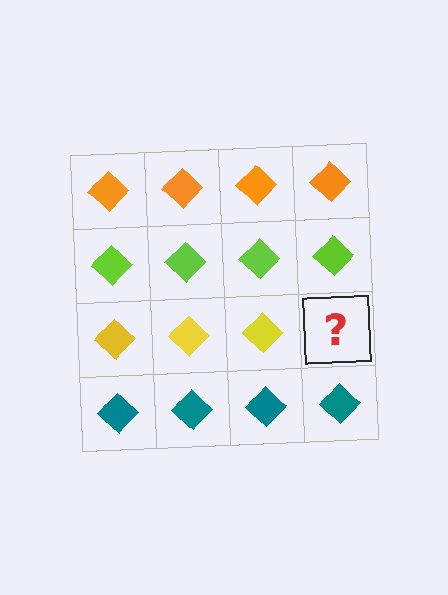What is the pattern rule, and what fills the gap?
The rule is that each row has a consistent color. The gap should be filled with a yellow diamond.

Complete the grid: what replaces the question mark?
The question mark should be replaced with a yellow diamond.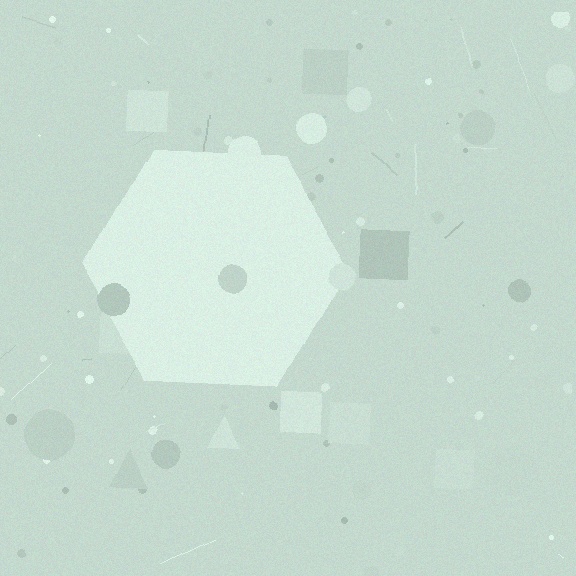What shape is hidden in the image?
A hexagon is hidden in the image.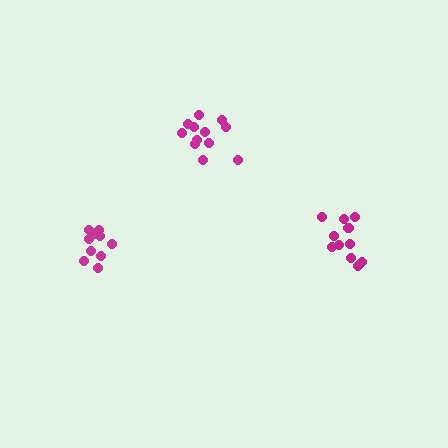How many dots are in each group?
Group 1: 12 dots, Group 2: 12 dots, Group 3: 10 dots (34 total).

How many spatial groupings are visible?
There are 3 spatial groupings.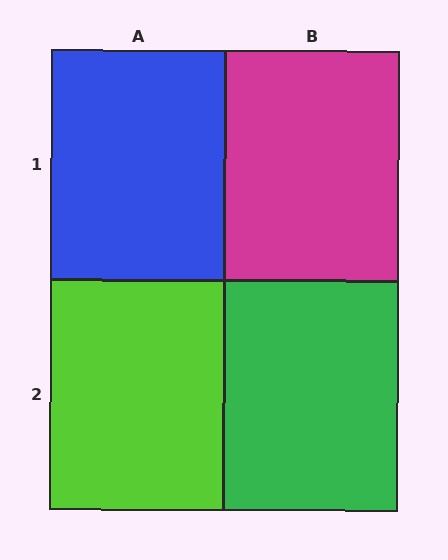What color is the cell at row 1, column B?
Magenta.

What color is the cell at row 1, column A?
Blue.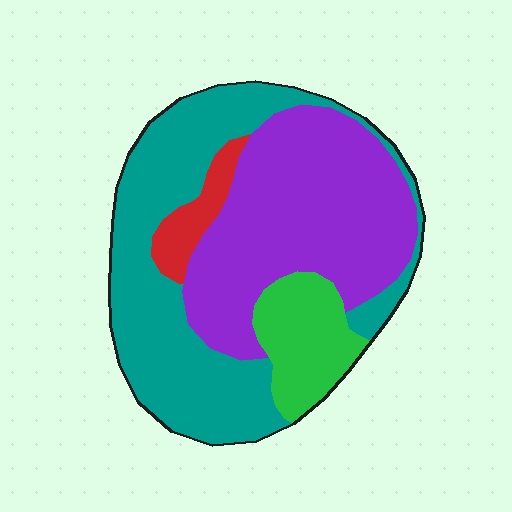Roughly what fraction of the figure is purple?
Purple takes up about two fifths (2/5) of the figure.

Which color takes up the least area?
Red, at roughly 5%.